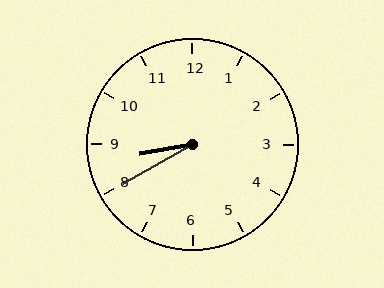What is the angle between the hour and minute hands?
Approximately 20 degrees.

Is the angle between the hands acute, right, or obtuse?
It is acute.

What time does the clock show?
8:40.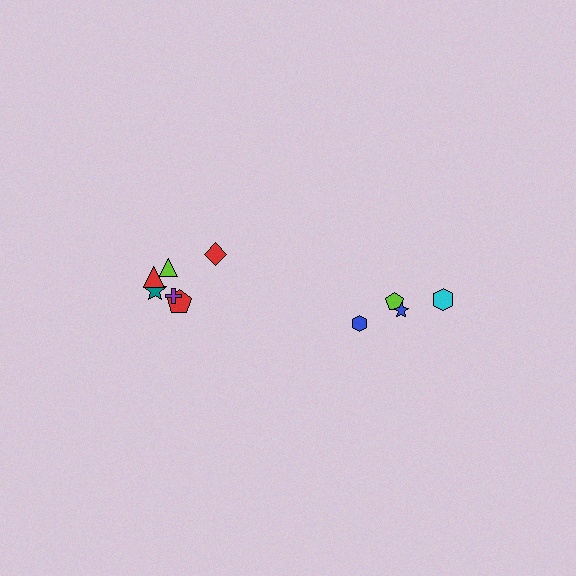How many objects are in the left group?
There are 6 objects.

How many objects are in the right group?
There are 4 objects.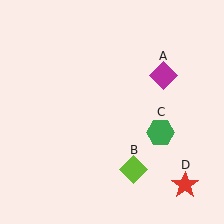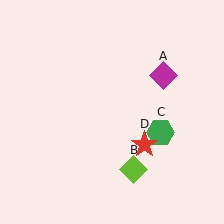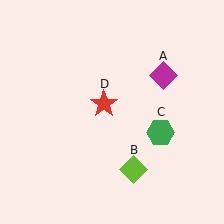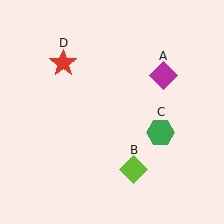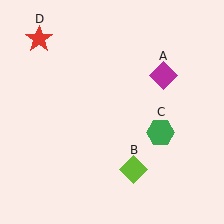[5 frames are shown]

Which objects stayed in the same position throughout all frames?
Magenta diamond (object A) and lime diamond (object B) and green hexagon (object C) remained stationary.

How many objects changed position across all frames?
1 object changed position: red star (object D).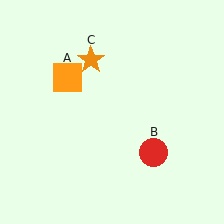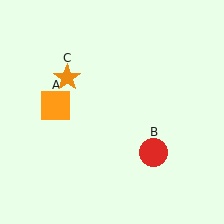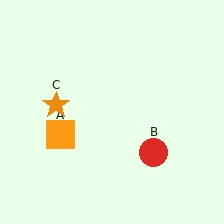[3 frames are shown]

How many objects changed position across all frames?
2 objects changed position: orange square (object A), orange star (object C).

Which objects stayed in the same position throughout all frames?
Red circle (object B) remained stationary.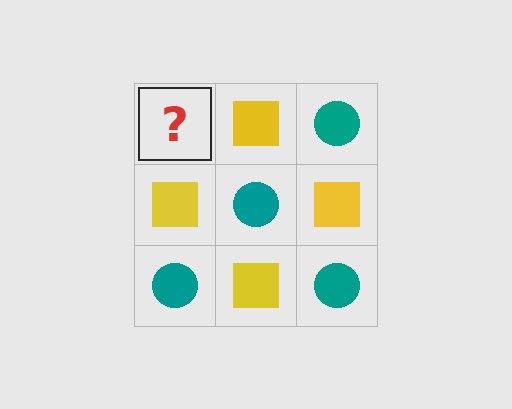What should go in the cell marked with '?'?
The missing cell should contain a teal circle.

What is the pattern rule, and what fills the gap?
The rule is that it alternates teal circle and yellow square in a checkerboard pattern. The gap should be filled with a teal circle.